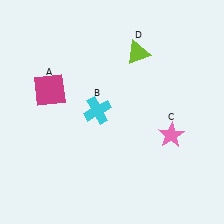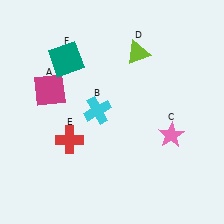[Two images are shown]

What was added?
A red cross (E), a teal square (F) were added in Image 2.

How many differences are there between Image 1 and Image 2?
There are 2 differences between the two images.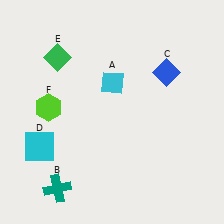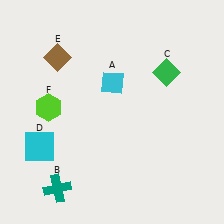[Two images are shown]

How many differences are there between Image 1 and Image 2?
There are 2 differences between the two images.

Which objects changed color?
C changed from blue to green. E changed from green to brown.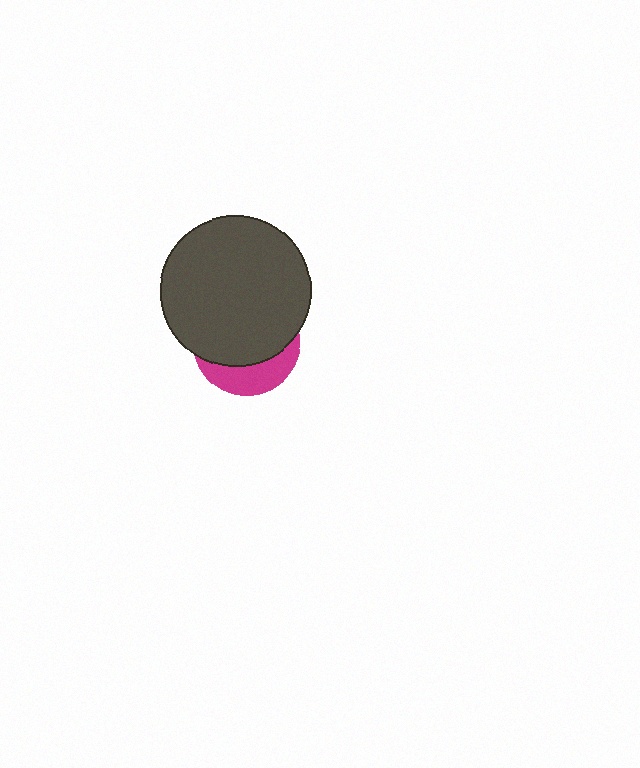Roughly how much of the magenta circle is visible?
A small part of it is visible (roughly 30%).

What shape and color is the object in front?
The object in front is a dark gray circle.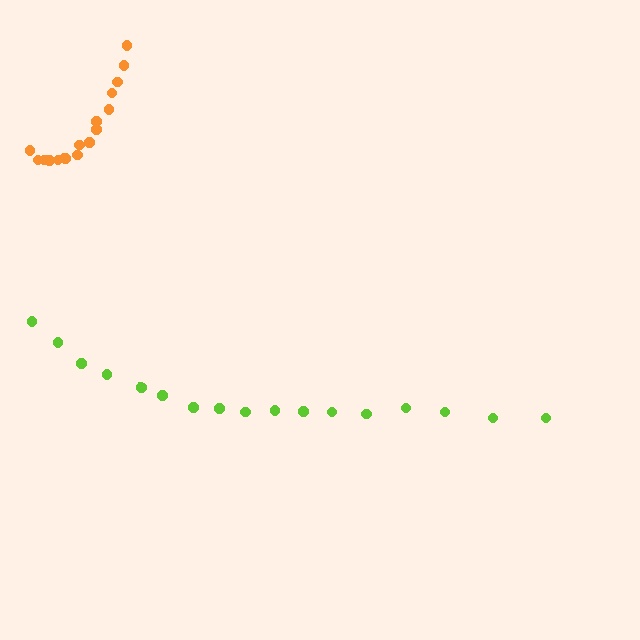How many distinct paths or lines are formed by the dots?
There are 2 distinct paths.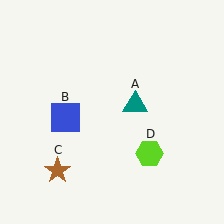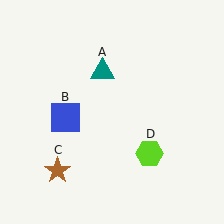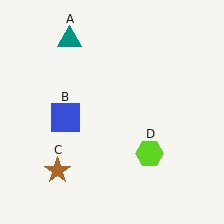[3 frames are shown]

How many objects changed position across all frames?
1 object changed position: teal triangle (object A).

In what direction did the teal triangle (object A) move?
The teal triangle (object A) moved up and to the left.